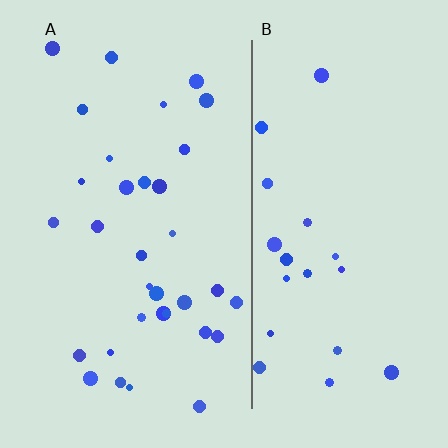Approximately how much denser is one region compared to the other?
Approximately 1.6× — region A over region B.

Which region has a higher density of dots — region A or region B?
A (the left).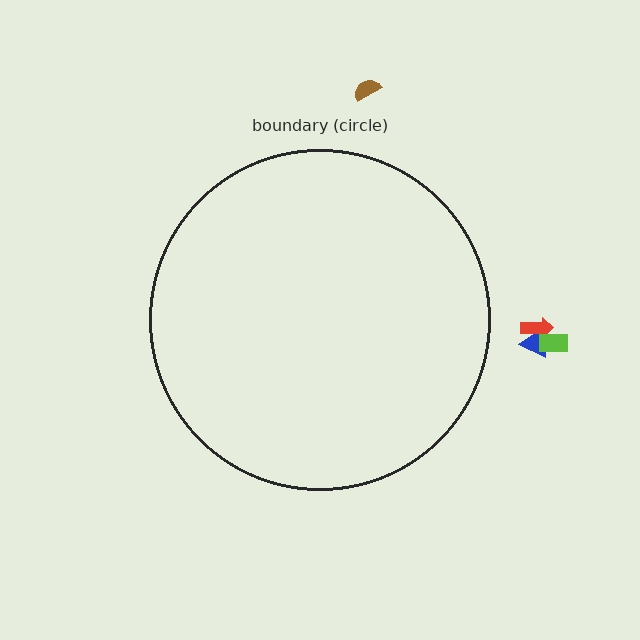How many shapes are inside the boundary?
0 inside, 4 outside.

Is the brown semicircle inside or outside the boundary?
Outside.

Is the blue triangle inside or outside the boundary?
Outside.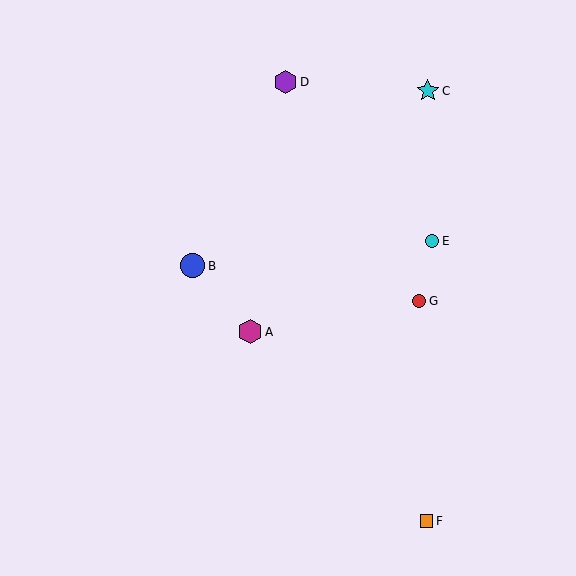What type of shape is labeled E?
Shape E is a cyan circle.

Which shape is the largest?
The magenta hexagon (labeled A) is the largest.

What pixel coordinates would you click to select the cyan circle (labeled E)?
Click at (432, 241) to select the cyan circle E.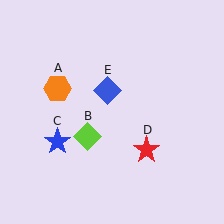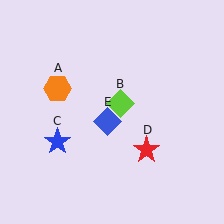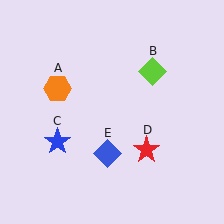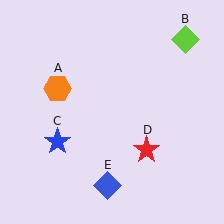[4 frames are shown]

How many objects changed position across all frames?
2 objects changed position: lime diamond (object B), blue diamond (object E).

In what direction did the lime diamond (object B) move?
The lime diamond (object B) moved up and to the right.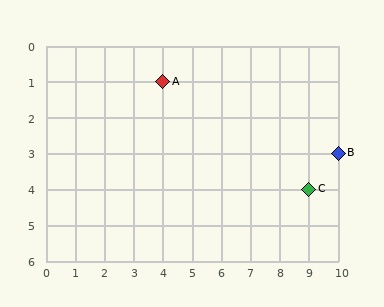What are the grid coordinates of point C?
Point C is at grid coordinates (9, 4).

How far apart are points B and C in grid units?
Points B and C are 1 column and 1 row apart (about 1.4 grid units diagonally).